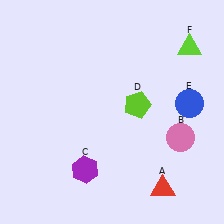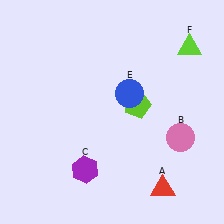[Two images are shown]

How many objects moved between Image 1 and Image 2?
1 object moved between the two images.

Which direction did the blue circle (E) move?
The blue circle (E) moved left.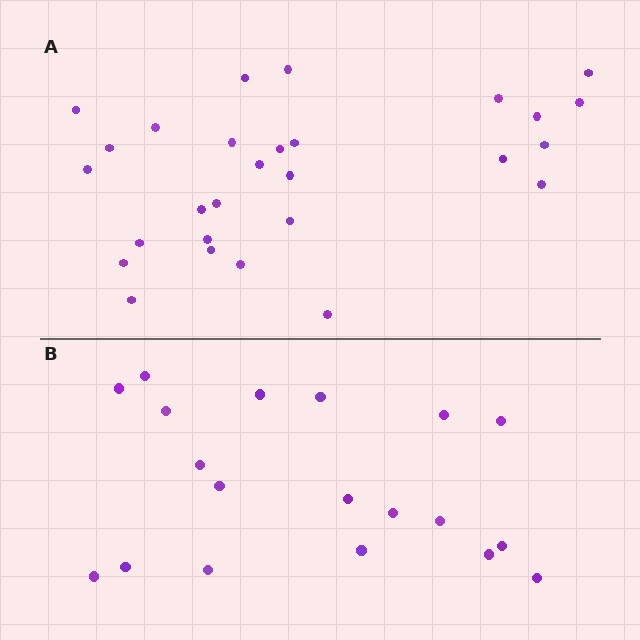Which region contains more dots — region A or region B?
Region A (the top region) has more dots.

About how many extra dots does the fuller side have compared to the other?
Region A has roughly 8 or so more dots than region B.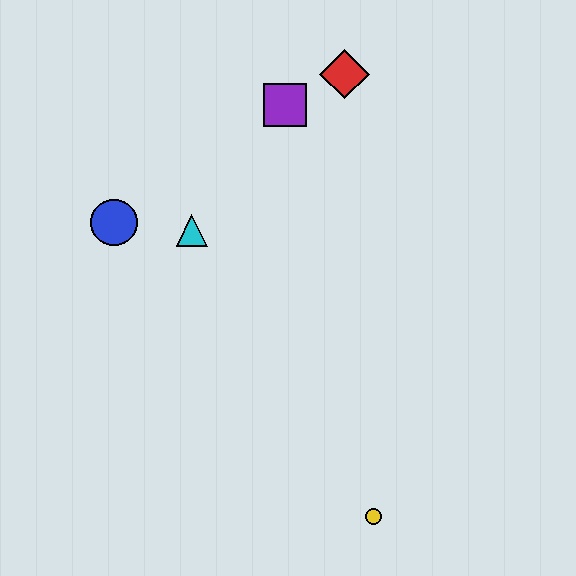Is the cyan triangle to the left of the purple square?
Yes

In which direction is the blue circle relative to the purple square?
The blue circle is to the left of the purple square.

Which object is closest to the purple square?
The red diamond is closest to the purple square.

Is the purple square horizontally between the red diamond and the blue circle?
Yes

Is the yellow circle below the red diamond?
Yes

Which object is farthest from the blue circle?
The yellow circle is farthest from the blue circle.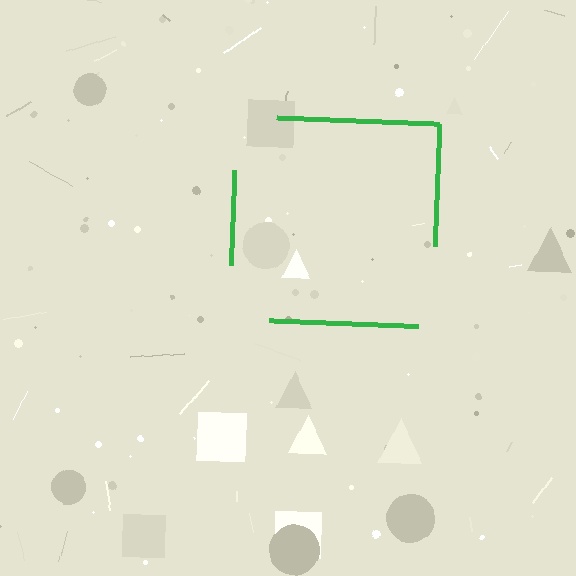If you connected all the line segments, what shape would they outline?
They would outline a square.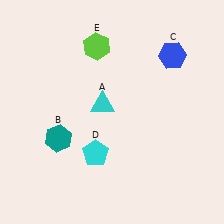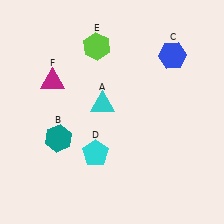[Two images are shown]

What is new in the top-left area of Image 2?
A magenta triangle (F) was added in the top-left area of Image 2.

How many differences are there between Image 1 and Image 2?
There is 1 difference between the two images.